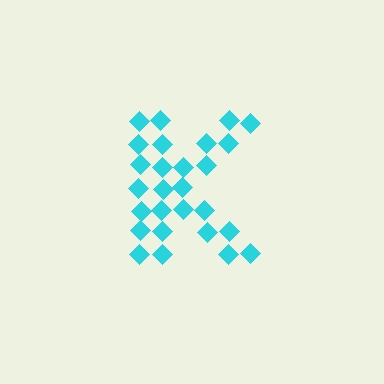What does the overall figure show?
The overall figure shows the letter K.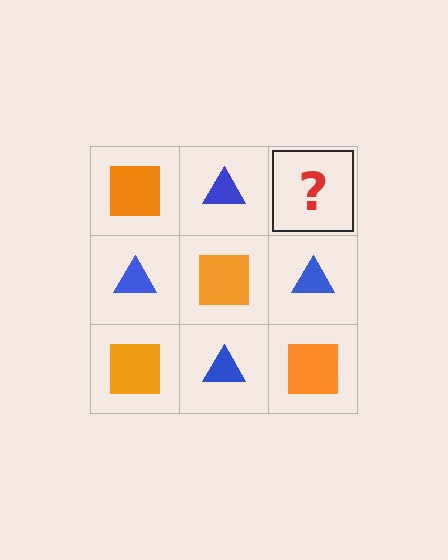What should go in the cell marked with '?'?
The missing cell should contain an orange square.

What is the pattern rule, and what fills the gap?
The rule is that it alternates orange square and blue triangle in a checkerboard pattern. The gap should be filled with an orange square.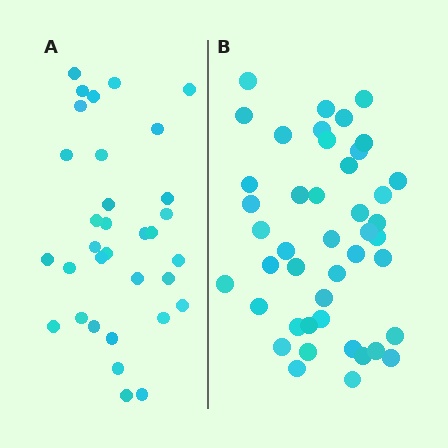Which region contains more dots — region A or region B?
Region B (the right region) has more dots.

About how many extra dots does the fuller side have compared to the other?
Region B has roughly 12 or so more dots than region A.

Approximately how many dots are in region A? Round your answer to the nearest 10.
About 30 dots. (The exact count is 33, which rounds to 30.)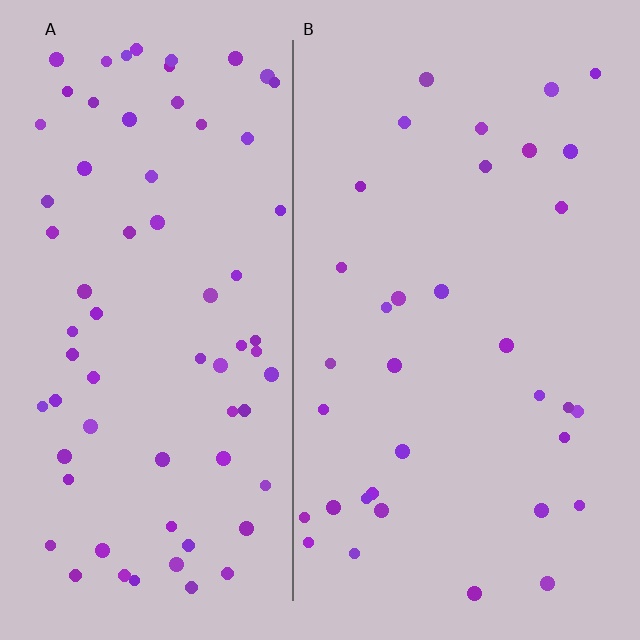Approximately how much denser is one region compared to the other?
Approximately 2.0× — region A over region B.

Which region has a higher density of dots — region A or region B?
A (the left).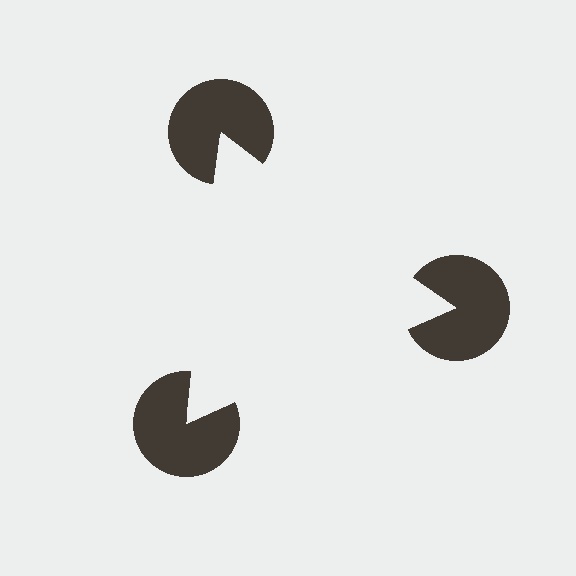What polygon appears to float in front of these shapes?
An illusory triangle — its edges are inferred from the aligned wedge cuts in the pac-man discs, not physically drawn.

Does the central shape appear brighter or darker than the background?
It typically appears slightly brighter than the background, even though no actual brightness change is drawn.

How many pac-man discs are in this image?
There are 3 — one at each vertex of the illusory triangle.